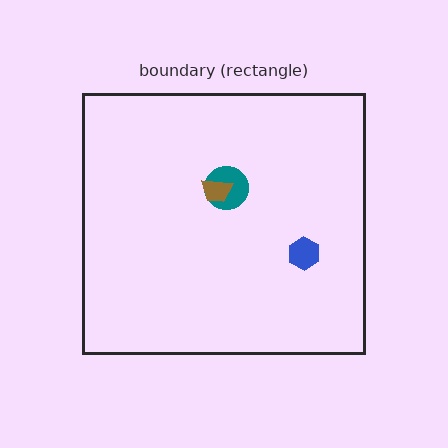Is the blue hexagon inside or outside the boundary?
Inside.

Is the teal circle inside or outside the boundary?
Inside.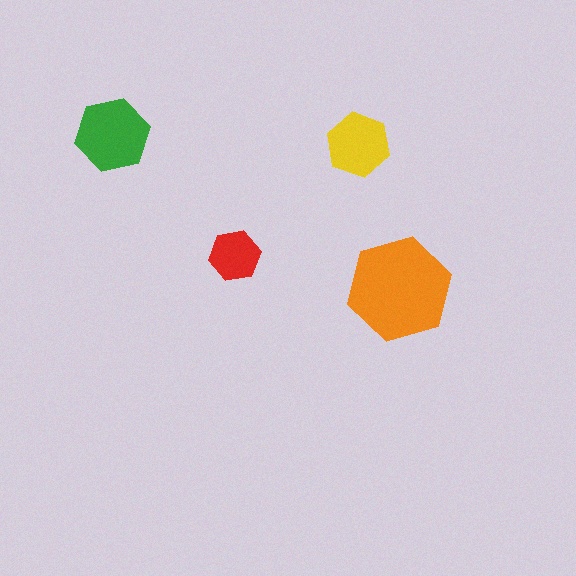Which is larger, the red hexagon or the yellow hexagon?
The yellow one.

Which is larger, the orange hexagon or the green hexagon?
The orange one.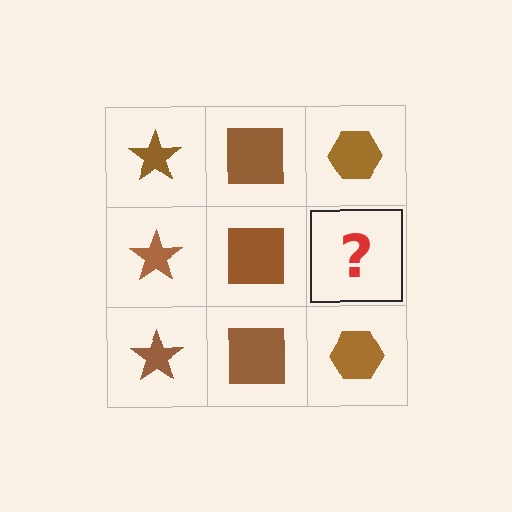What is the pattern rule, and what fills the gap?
The rule is that each column has a consistent shape. The gap should be filled with a brown hexagon.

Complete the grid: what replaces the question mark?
The question mark should be replaced with a brown hexagon.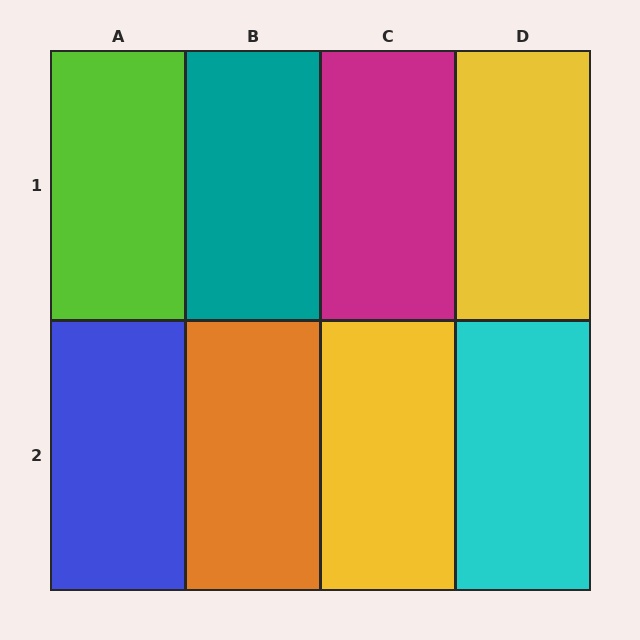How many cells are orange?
1 cell is orange.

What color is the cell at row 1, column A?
Lime.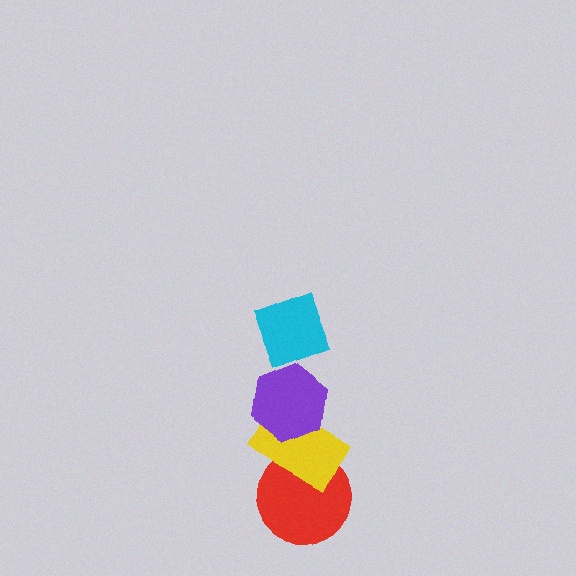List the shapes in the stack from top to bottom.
From top to bottom: the cyan diamond, the purple hexagon, the yellow rectangle, the red circle.